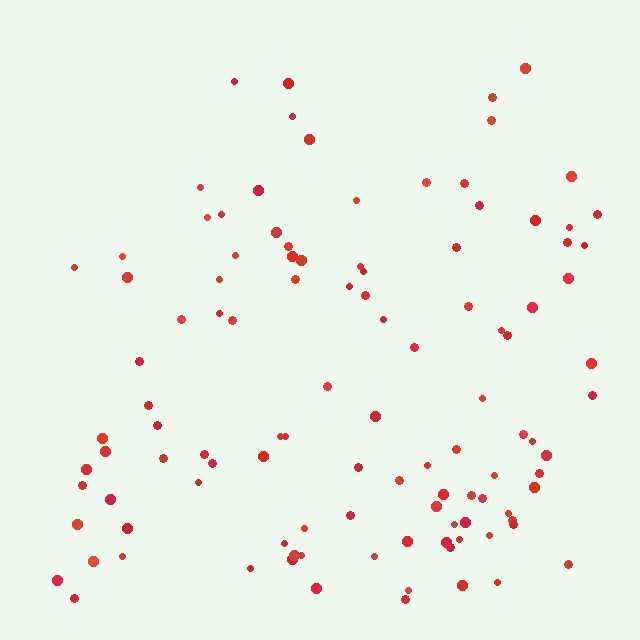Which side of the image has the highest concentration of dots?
The bottom.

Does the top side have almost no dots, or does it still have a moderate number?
Still a moderate number, just noticeably fewer than the bottom.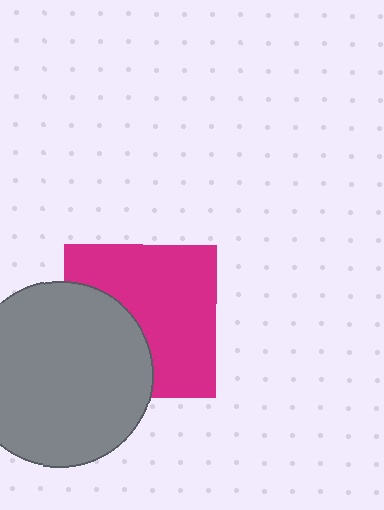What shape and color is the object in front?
The object in front is a gray circle.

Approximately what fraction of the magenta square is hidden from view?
Roughly 37% of the magenta square is hidden behind the gray circle.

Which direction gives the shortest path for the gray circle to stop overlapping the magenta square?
Moving left gives the shortest separation.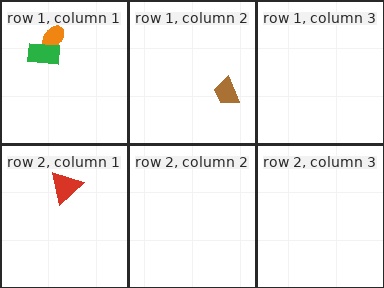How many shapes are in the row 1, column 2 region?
1.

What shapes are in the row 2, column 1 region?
The red triangle.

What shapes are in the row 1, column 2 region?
The brown trapezoid.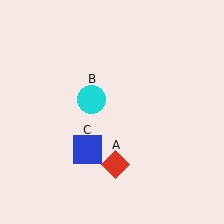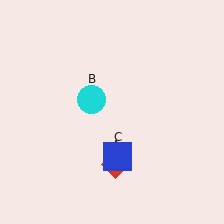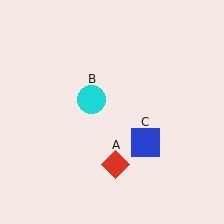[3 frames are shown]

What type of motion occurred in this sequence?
The blue square (object C) rotated counterclockwise around the center of the scene.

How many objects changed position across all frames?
1 object changed position: blue square (object C).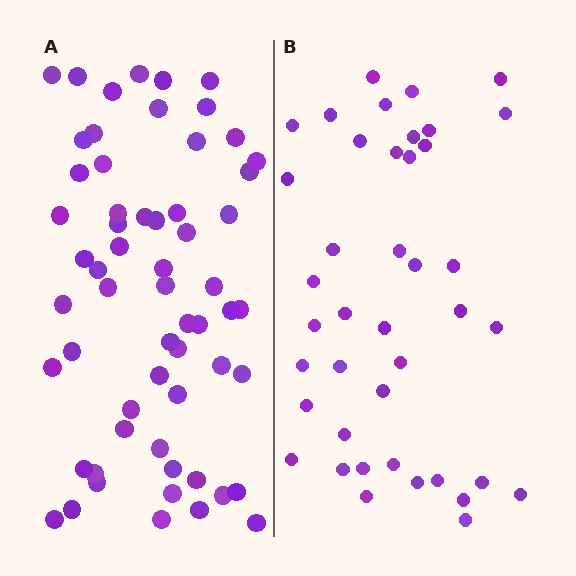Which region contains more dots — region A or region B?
Region A (the left region) has more dots.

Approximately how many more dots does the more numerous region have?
Region A has approximately 20 more dots than region B.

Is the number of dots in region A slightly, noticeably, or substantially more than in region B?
Region A has substantially more. The ratio is roughly 1.5 to 1.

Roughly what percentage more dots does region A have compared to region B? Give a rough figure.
About 45% more.